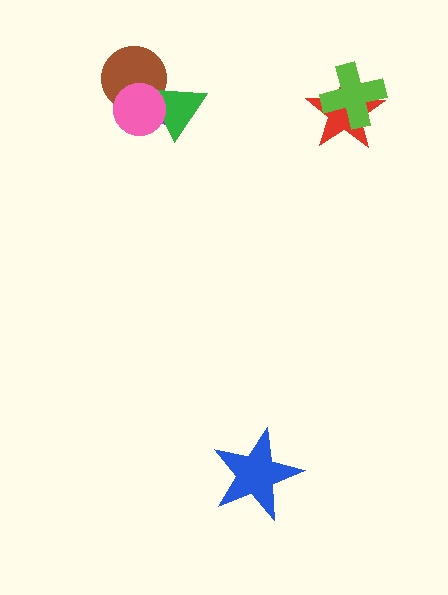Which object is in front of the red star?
The lime cross is in front of the red star.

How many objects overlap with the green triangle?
3 objects overlap with the green triangle.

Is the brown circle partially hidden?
Yes, it is partially covered by another shape.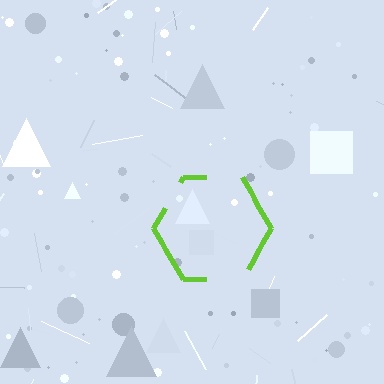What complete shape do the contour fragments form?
The contour fragments form a hexagon.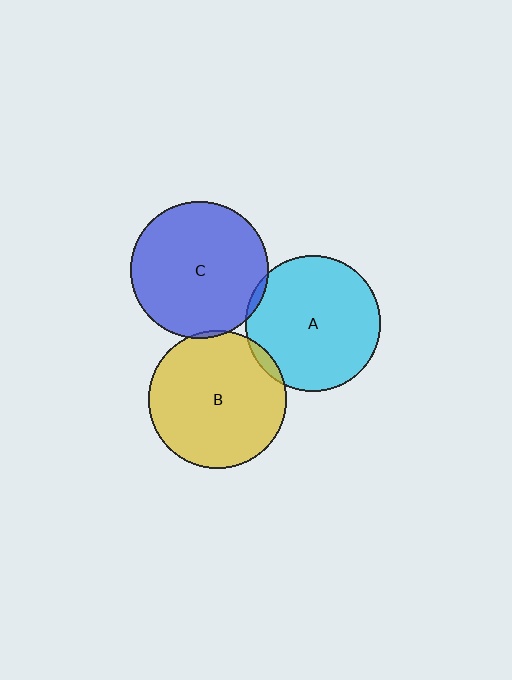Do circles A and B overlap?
Yes.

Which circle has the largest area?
Circle B (yellow).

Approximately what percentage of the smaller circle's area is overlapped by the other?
Approximately 5%.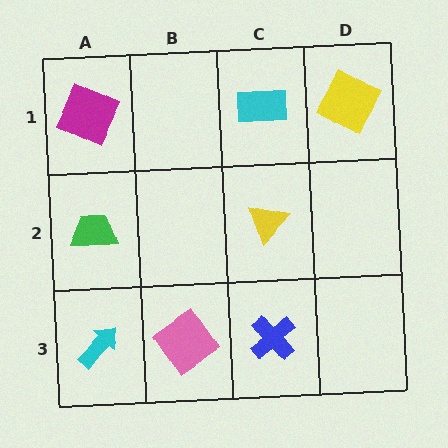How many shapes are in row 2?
2 shapes.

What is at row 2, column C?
A yellow triangle.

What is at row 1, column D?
A yellow square.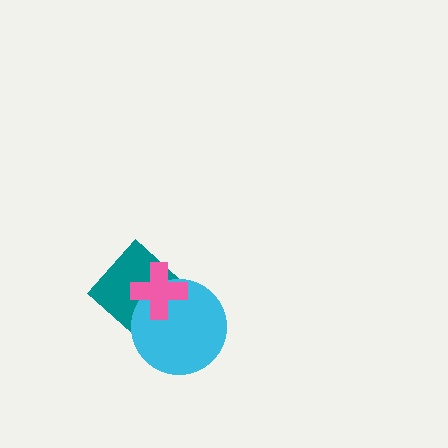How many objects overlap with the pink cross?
2 objects overlap with the pink cross.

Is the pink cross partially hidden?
No, no other shape covers it.